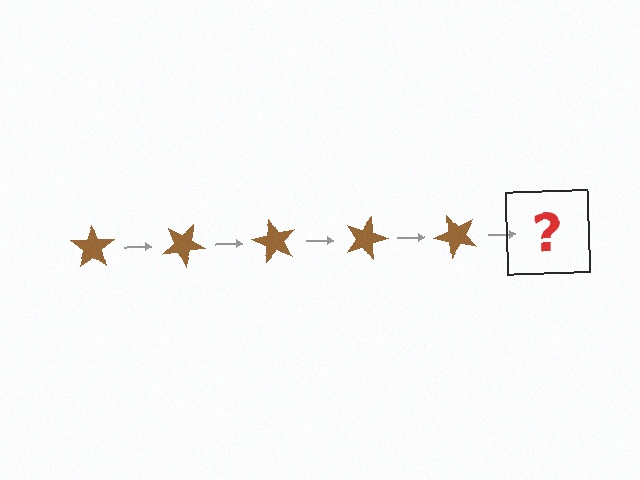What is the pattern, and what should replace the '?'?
The pattern is that the star rotates 30 degrees each step. The '?' should be a brown star rotated 150 degrees.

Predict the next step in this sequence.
The next step is a brown star rotated 150 degrees.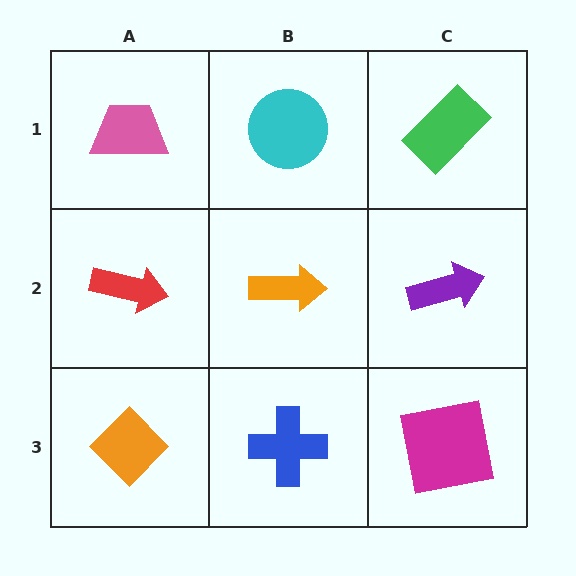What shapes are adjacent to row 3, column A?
A red arrow (row 2, column A), a blue cross (row 3, column B).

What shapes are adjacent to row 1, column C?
A purple arrow (row 2, column C), a cyan circle (row 1, column B).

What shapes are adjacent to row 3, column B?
An orange arrow (row 2, column B), an orange diamond (row 3, column A), a magenta square (row 3, column C).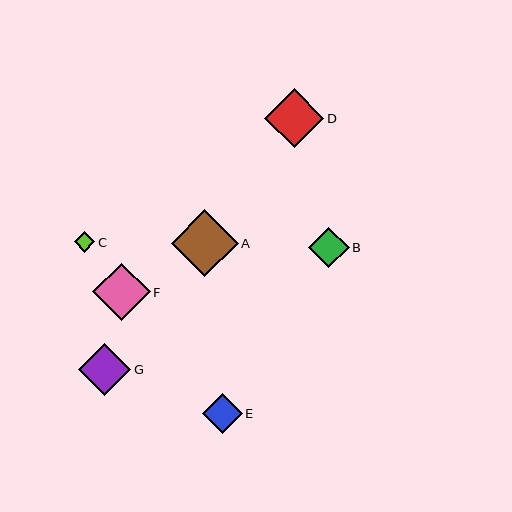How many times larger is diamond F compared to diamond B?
Diamond F is approximately 1.4 times the size of diamond B.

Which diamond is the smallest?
Diamond C is the smallest with a size of approximately 20 pixels.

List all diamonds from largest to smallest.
From largest to smallest: A, D, F, G, B, E, C.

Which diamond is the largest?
Diamond A is the largest with a size of approximately 67 pixels.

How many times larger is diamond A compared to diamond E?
Diamond A is approximately 1.7 times the size of diamond E.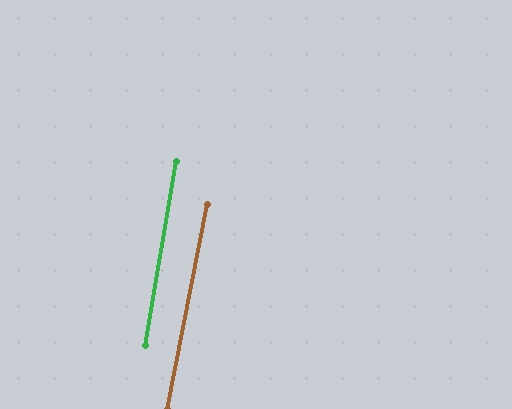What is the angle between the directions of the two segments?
Approximately 2 degrees.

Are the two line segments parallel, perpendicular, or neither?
Parallel — their directions differ by only 1.7°.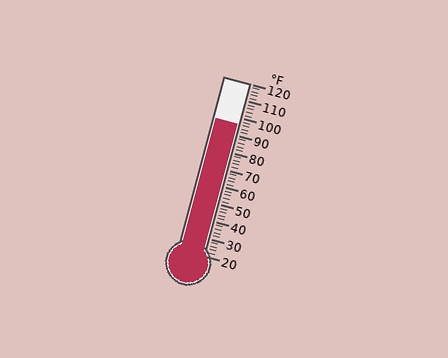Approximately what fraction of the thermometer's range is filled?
The thermometer is filled to approximately 75% of its range.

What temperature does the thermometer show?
The thermometer shows approximately 96°F.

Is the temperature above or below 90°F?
The temperature is above 90°F.